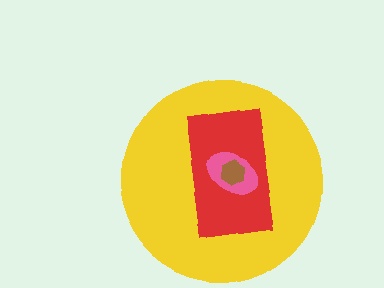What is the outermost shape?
The yellow circle.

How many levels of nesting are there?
4.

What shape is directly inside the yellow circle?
The red rectangle.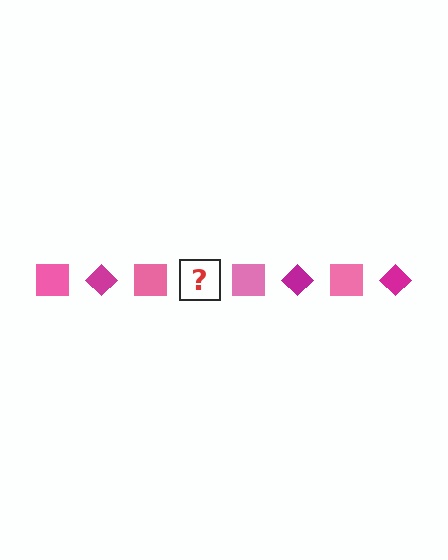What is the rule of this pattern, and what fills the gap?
The rule is that the pattern alternates between pink square and magenta diamond. The gap should be filled with a magenta diamond.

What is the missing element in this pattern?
The missing element is a magenta diamond.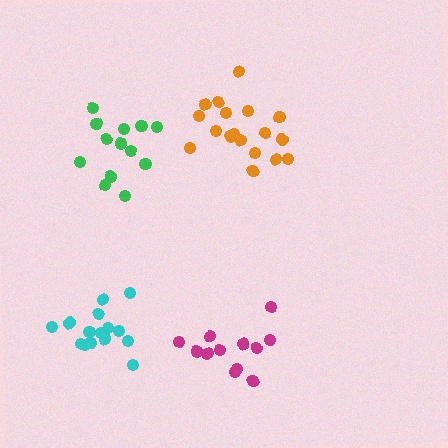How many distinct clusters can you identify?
There are 4 distinct clusters.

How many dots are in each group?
Group 1: 13 dots, Group 2: 15 dots, Group 3: 12 dots, Group 4: 18 dots (58 total).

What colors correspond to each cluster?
The clusters are colored: green, cyan, magenta, orange.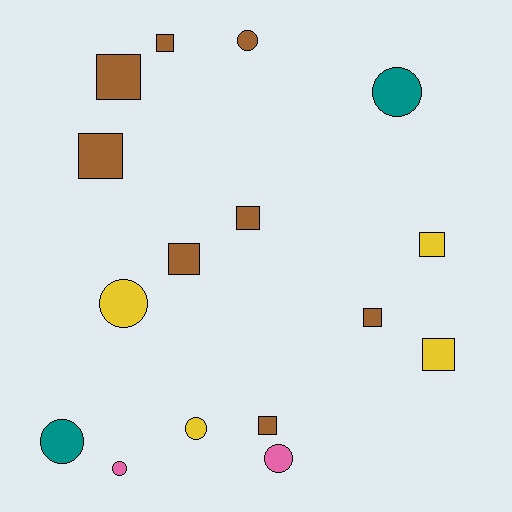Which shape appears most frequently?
Square, with 9 objects.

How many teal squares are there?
There are no teal squares.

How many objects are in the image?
There are 16 objects.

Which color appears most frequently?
Brown, with 8 objects.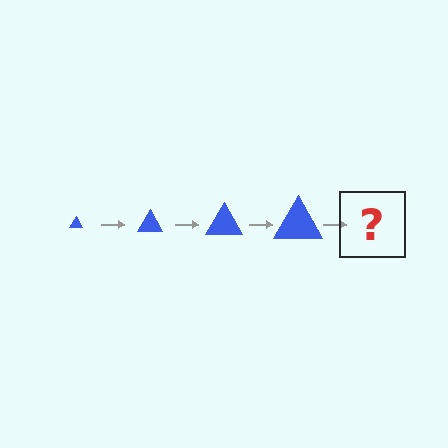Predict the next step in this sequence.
The next step is a blue triangle, larger than the previous one.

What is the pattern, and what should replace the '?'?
The pattern is that the triangle gets progressively larger each step. The '?' should be a blue triangle, larger than the previous one.